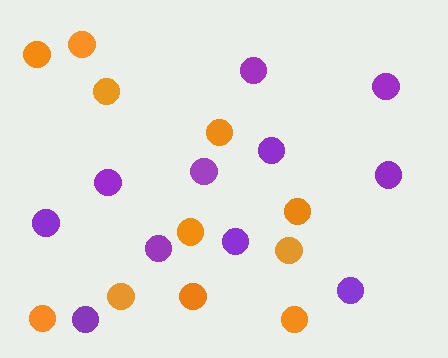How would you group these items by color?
There are 2 groups: one group of purple circles (11) and one group of orange circles (11).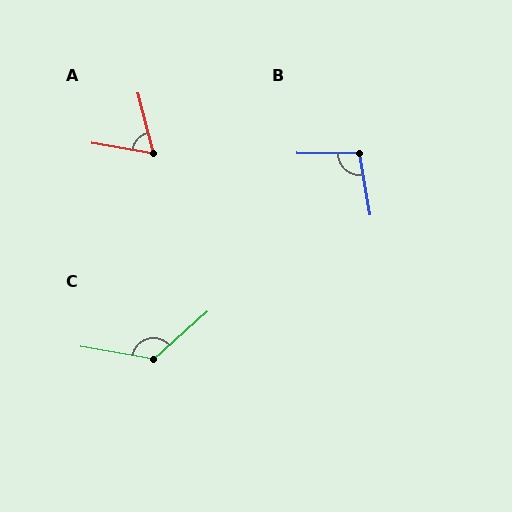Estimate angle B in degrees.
Approximately 100 degrees.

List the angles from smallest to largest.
A (67°), B (100°), C (129°).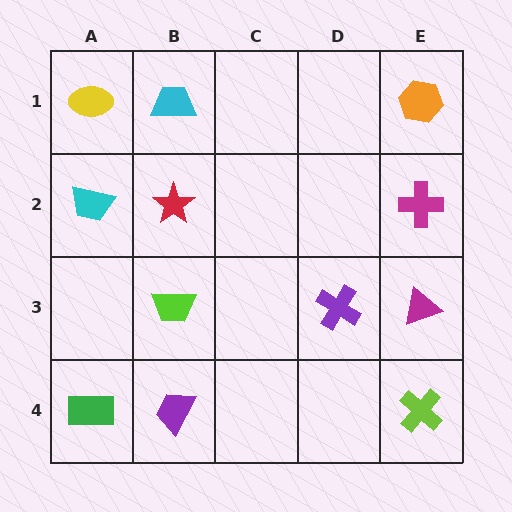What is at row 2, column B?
A red star.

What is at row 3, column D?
A purple cross.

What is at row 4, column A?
A green rectangle.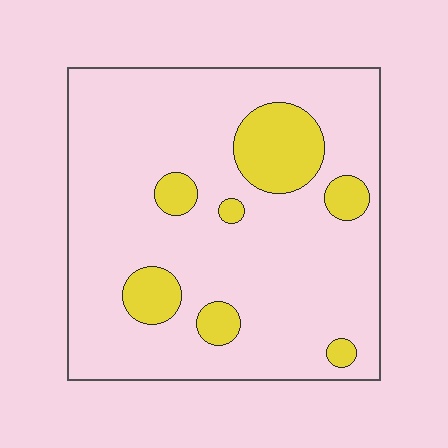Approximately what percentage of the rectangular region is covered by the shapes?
Approximately 15%.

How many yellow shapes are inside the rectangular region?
7.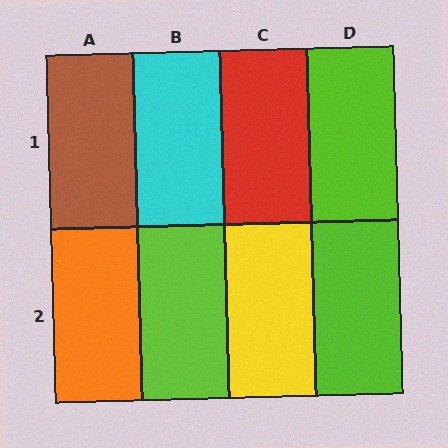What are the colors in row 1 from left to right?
Brown, cyan, red, lime.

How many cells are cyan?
1 cell is cyan.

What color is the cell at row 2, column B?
Lime.